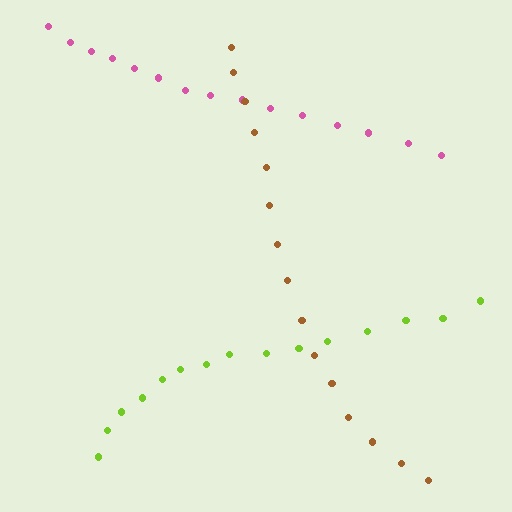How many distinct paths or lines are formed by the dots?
There are 3 distinct paths.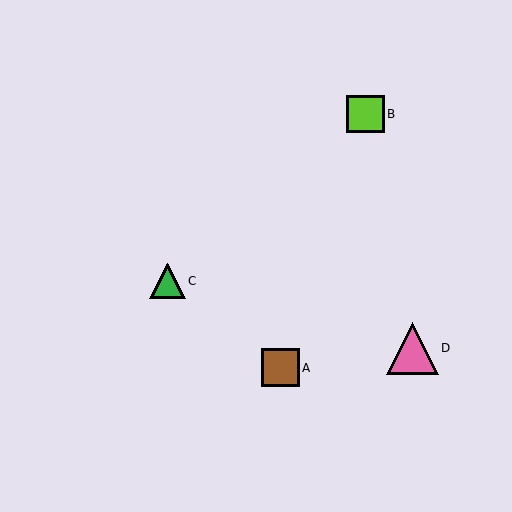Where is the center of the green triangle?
The center of the green triangle is at (167, 281).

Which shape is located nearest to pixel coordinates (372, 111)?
The lime square (labeled B) at (365, 114) is nearest to that location.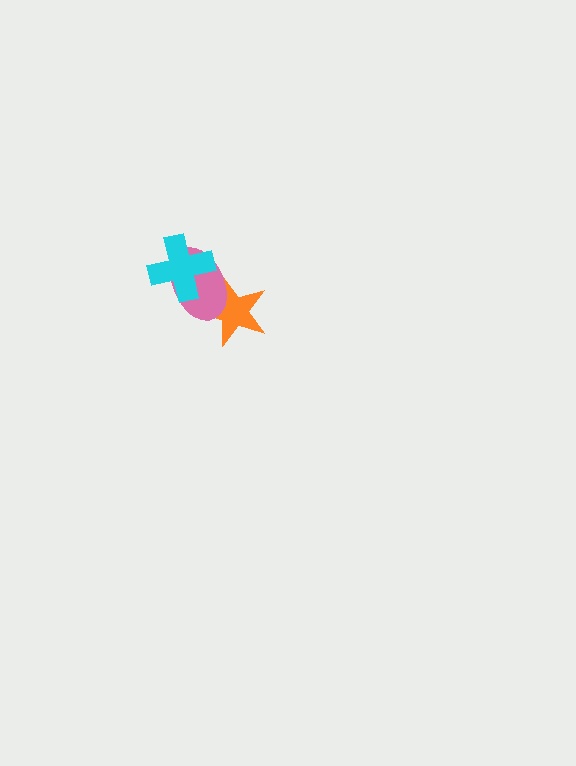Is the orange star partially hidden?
Yes, it is partially covered by another shape.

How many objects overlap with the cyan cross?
1 object overlaps with the cyan cross.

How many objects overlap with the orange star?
1 object overlaps with the orange star.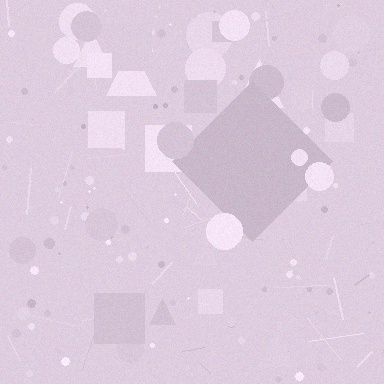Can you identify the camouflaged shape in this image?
The camouflaged shape is a diamond.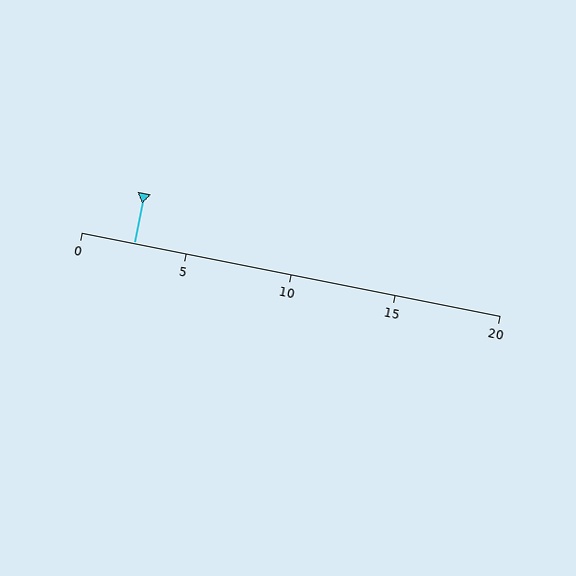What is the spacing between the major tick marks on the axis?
The major ticks are spaced 5 apart.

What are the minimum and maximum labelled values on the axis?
The axis runs from 0 to 20.